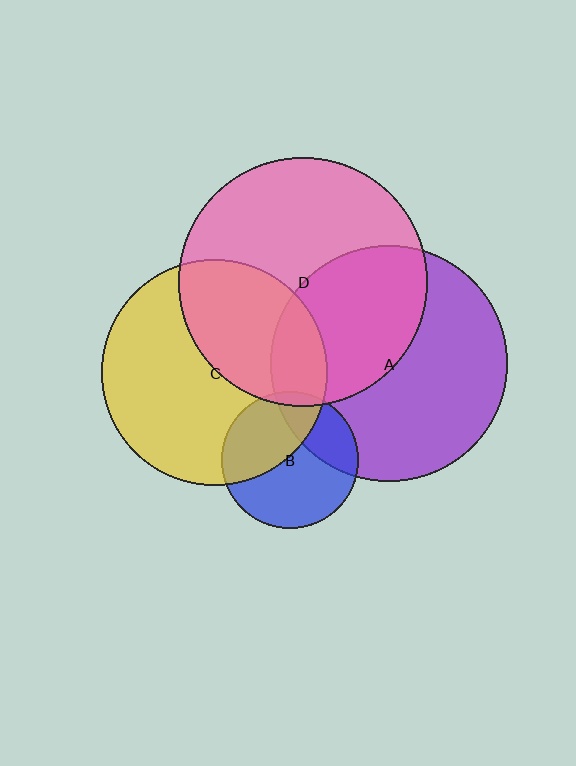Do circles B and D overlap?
Yes.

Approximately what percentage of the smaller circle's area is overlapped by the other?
Approximately 5%.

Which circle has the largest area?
Circle D (pink).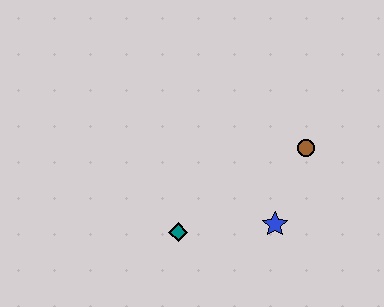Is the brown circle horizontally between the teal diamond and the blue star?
No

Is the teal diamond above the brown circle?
No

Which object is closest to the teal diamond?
The blue star is closest to the teal diamond.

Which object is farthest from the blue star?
The teal diamond is farthest from the blue star.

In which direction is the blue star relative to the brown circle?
The blue star is below the brown circle.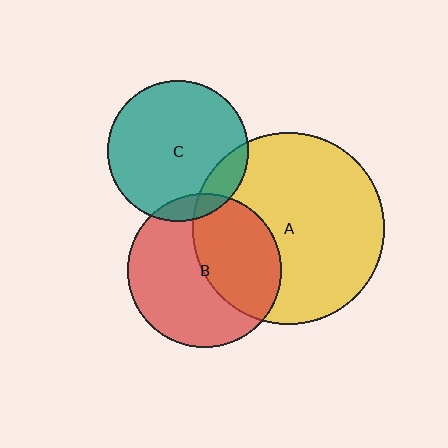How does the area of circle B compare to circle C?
Approximately 1.2 times.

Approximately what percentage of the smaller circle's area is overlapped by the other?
Approximately 10%.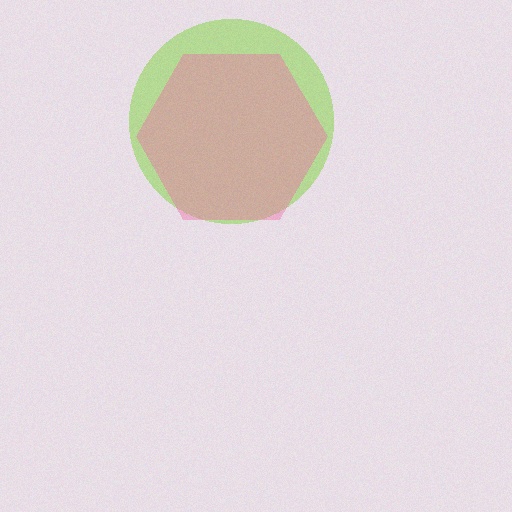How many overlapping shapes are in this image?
There are 2 overlapping shapes in the image.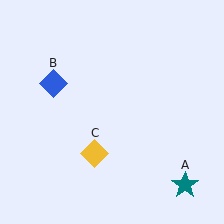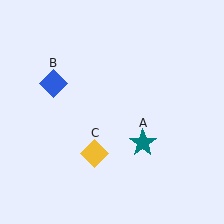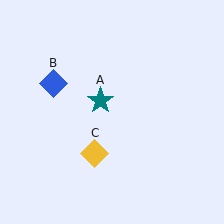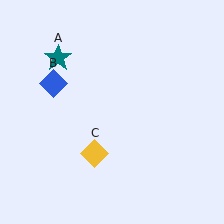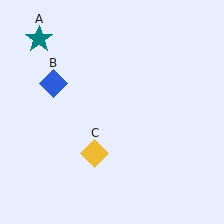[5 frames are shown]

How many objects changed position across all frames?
1 object changed position: teal star (object A).